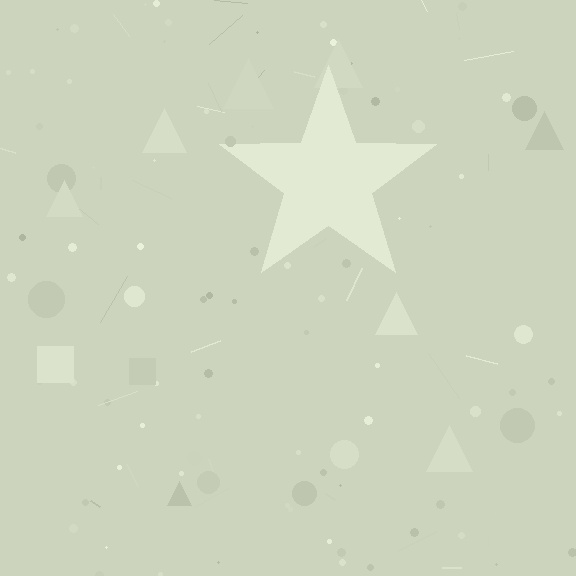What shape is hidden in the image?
A star is hidden in the image.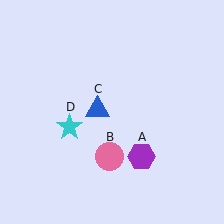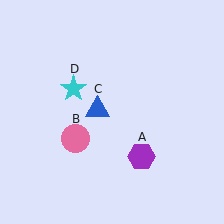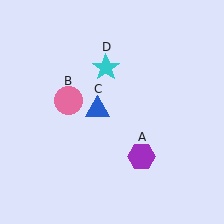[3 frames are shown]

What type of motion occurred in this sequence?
The pink circle (object B), cyan star (object D) rotated clockwise around the center of the scene.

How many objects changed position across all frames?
2 objects changed position: pink circle (object B), cyan star (object D).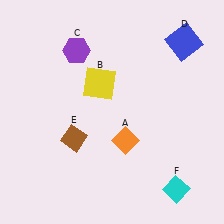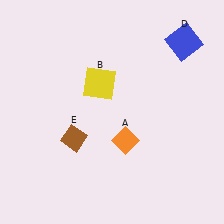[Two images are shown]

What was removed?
The purple hexagon (C), the cyan diamond (F) were removed in Image 2.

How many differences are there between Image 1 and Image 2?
There are 2 differences between the two images.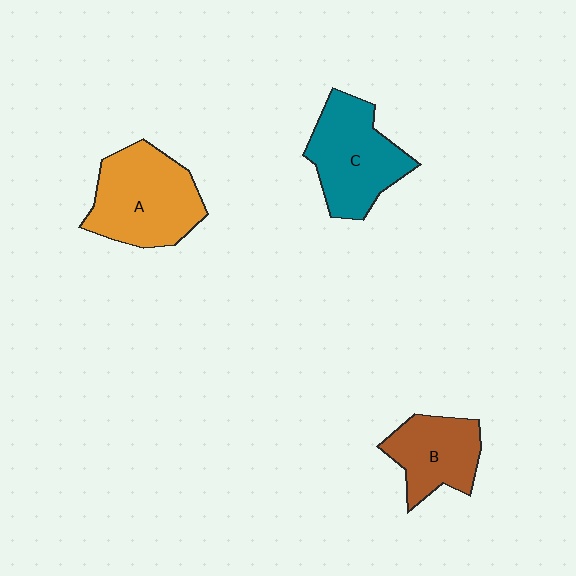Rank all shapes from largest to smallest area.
From largest to smallest: A (orange), C (teal), B (brown).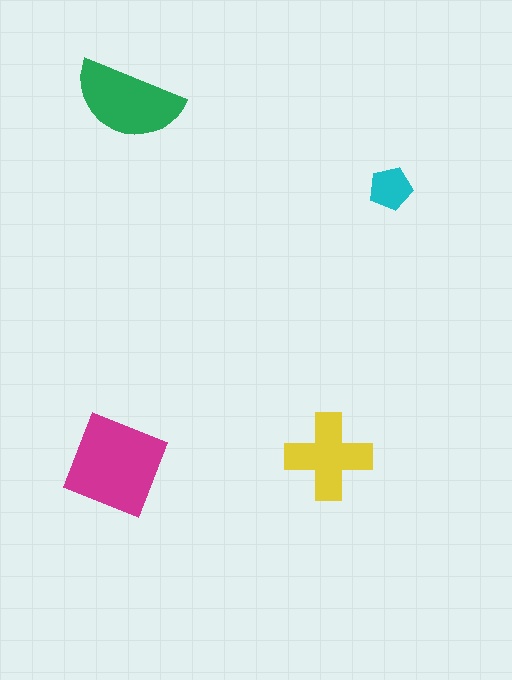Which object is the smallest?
The cyan pentagon.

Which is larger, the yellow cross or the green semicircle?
The green semicircle.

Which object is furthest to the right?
The cyan pentagon is rightmost.